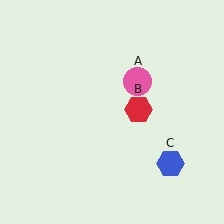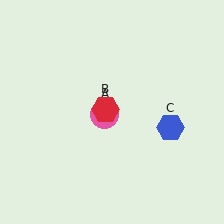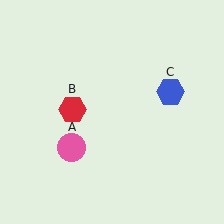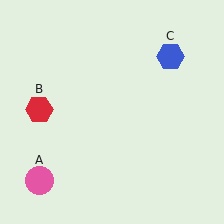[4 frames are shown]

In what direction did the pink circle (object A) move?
The pink circle (object A) moved down and to the left.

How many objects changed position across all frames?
3 objects changed position: pink circle (object A), red hexagon (object B), blue hexagon (object C).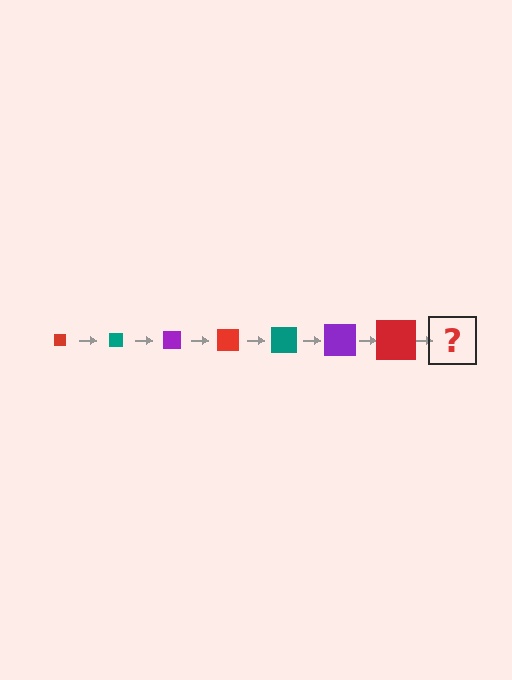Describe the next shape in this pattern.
It should be a teal square, larger than the previous one.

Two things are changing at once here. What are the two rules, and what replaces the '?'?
The two rules are that the square grows larger each step and the color cycles through red, teal, and purple. The '?' should be a teal square, larger than the previous one.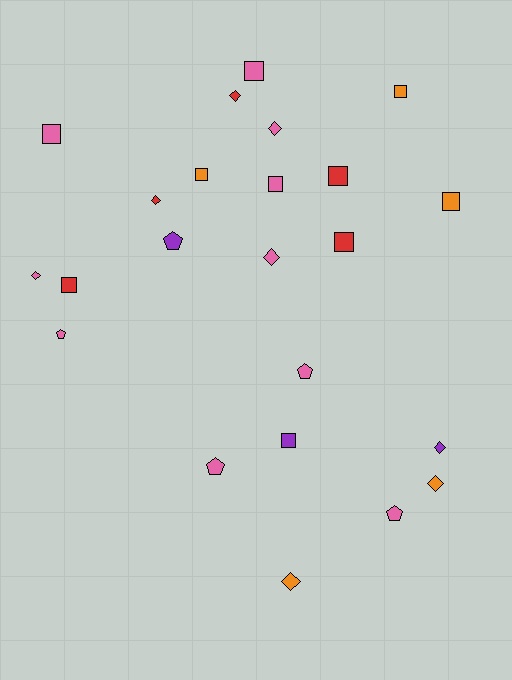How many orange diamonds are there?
There are 2 orange diamonds.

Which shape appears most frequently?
Square, with 10 objects.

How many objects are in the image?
There are 23 objects.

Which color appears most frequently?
Pink, with 10 objects.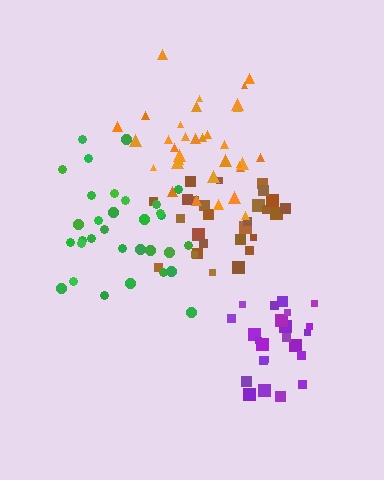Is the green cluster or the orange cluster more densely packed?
Green.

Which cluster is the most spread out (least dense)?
Orange.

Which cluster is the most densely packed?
Purple.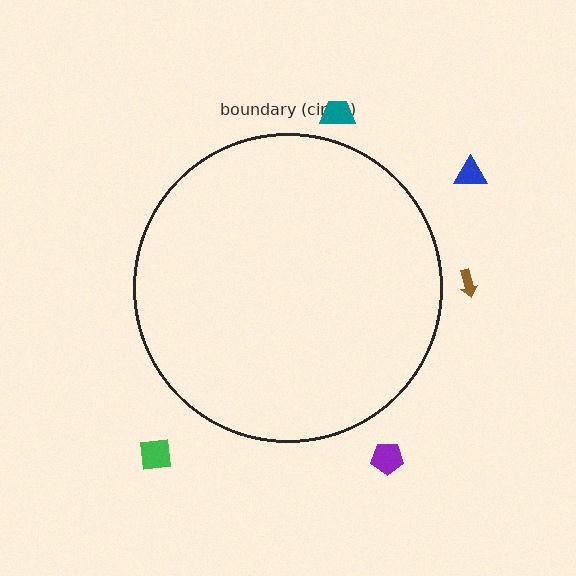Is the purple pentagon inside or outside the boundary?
Outside.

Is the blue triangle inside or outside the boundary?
Outside.